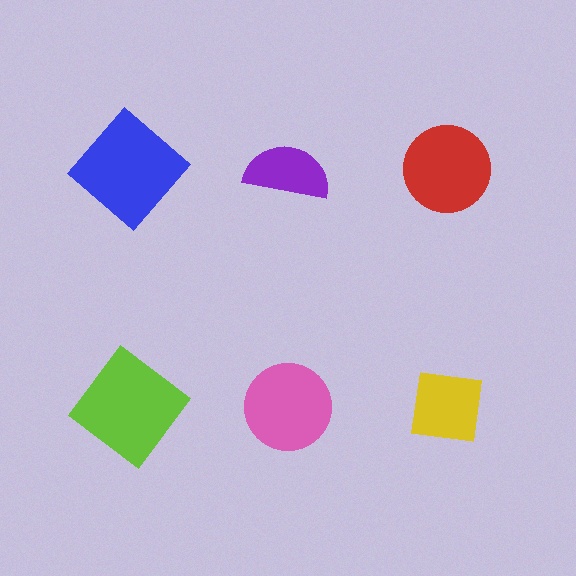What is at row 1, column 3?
A red circle.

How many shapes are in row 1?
3 shapes.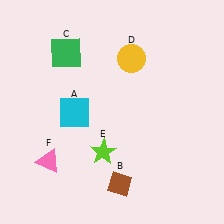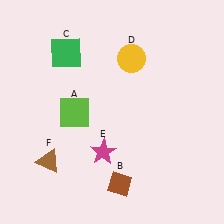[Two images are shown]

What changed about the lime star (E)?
In Image 1, E is lime. In Image 2, it changed to magenta.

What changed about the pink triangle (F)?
In Image 1, F is pink. In Image 2, it changed to brown.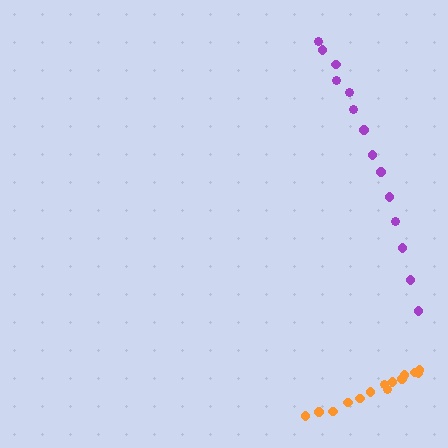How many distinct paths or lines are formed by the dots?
There are 2 distinct paths.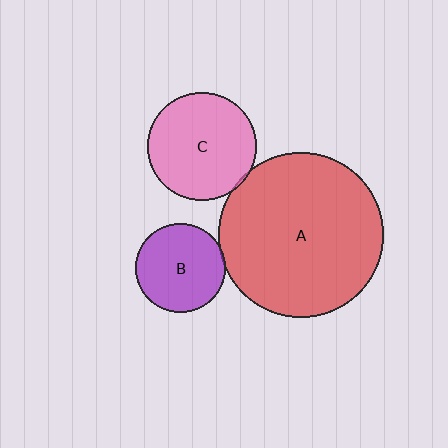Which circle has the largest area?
Circle A (red).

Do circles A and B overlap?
Yes.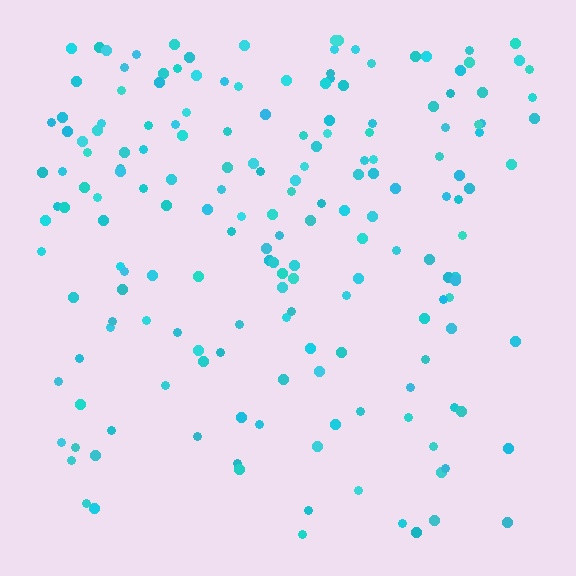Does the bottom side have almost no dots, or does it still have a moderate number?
Still a moderate number, just noticeably fewer than the top.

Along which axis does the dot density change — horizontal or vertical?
Vertical.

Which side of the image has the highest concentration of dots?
The top.